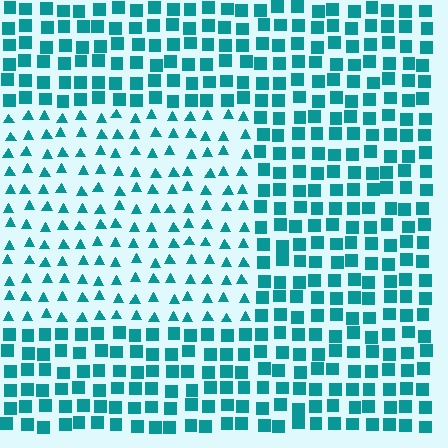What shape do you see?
I see a rectangle.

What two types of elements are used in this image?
The image uses triangles inside the rectangle region and squares outside it.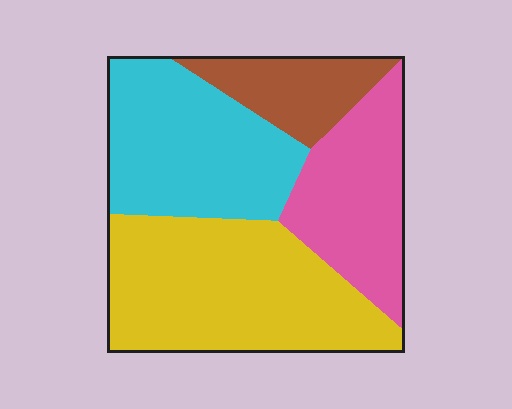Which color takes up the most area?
Yellow, at roughly 35%.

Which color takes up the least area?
Brown, at roughly 15%.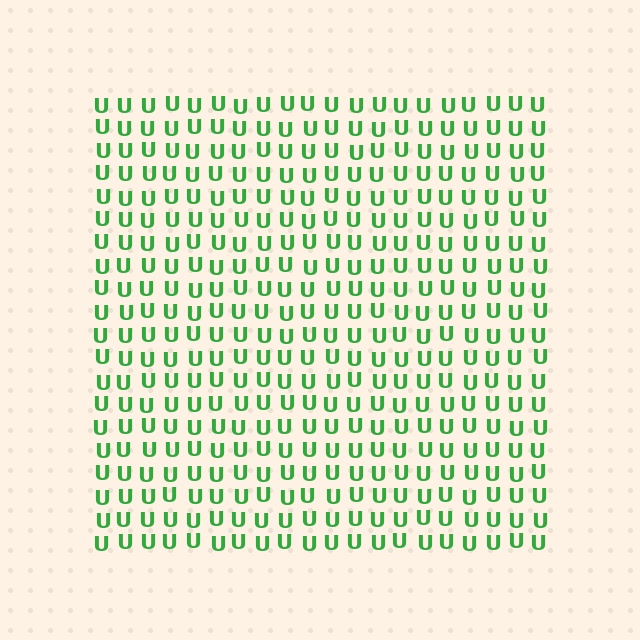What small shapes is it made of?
It is made of small letter U's.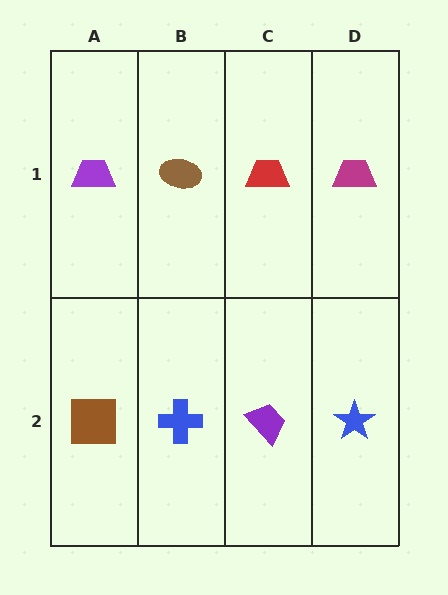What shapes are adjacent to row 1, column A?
A brown square (row 2, column A), a brown ellipse (row 1, column B).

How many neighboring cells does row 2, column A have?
2.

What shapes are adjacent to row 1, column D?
A blue star (row 2, column D), a red trapezoid (row 1, column C).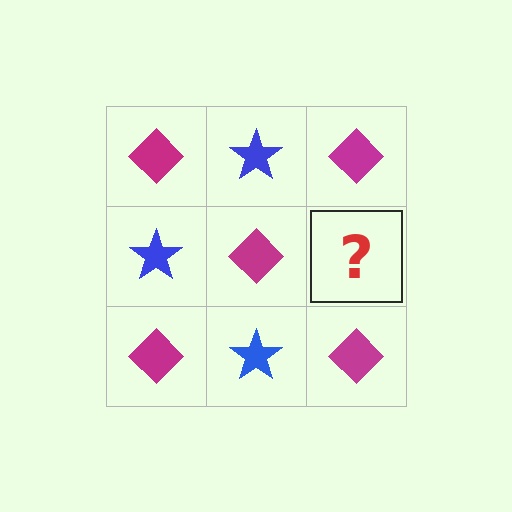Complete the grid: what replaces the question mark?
The question mark should be replaced with a blue star.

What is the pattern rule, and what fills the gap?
The rule is that it alternates magenta diamond and blue star in a checkerboard pattern. The gap should be filled with a blue star.